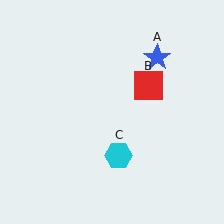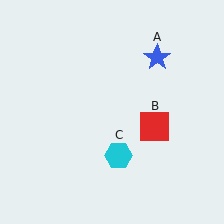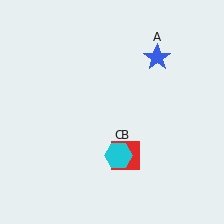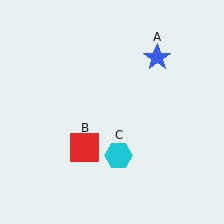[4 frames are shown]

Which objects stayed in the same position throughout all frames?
Blue star (object A) and cyan hexagon (object C) remained stationary.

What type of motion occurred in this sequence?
The red square (object B) rotated clockwise around the center of the scene.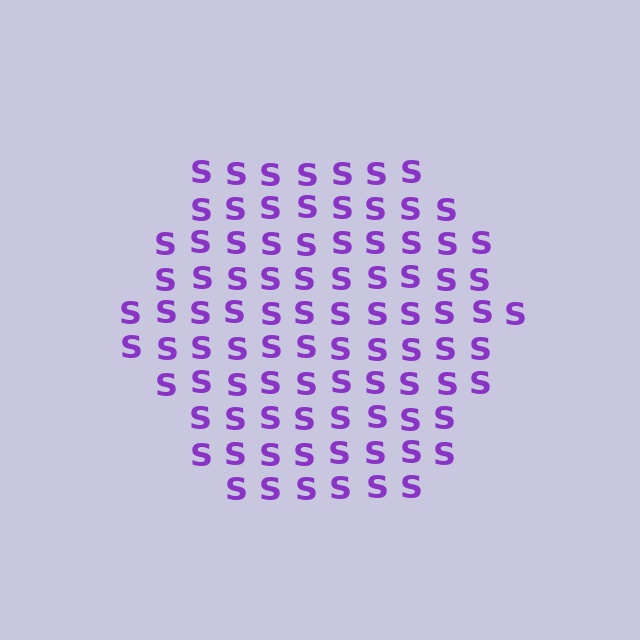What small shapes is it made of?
It is made of small letter S's.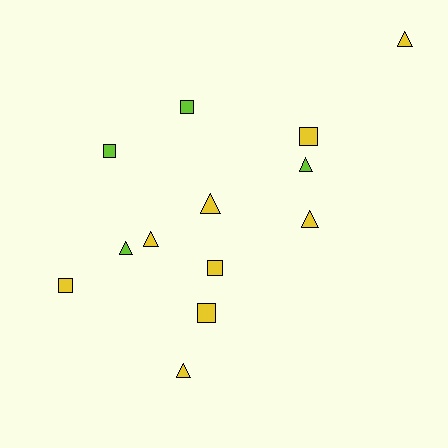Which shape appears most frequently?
Triangle, with 7 objects.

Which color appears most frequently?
Yellow, with 9 objects.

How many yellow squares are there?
There are 4 yellow squares.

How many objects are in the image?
There are 13 objects.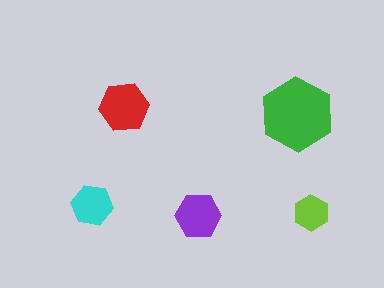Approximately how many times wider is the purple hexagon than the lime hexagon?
About 1.5 times wider.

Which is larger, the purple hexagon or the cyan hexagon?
The purple one.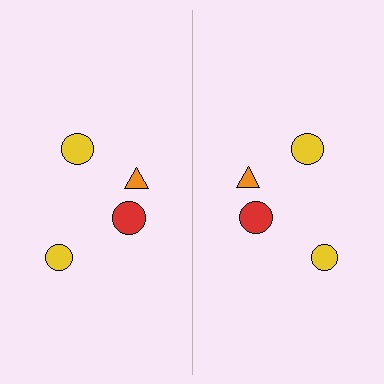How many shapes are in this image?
There are 8 shapes in this image.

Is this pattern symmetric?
Yes, this pattern has bilateral (reflection) symmetry.